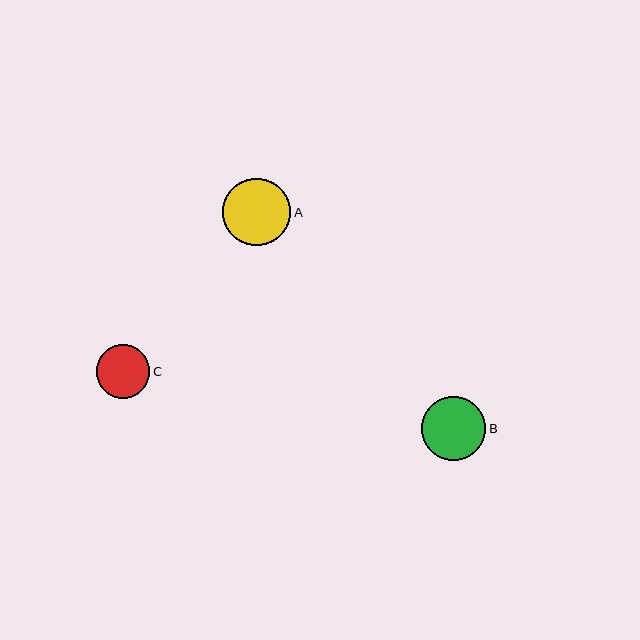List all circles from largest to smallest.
From largest to smallest: A, B, C.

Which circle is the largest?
Circle A is the largest with a size of approximately 68 pixels.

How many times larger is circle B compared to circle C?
Circle B is approximately 1.2 times the size of circle C.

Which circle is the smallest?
Circle C is the smallest with a size of approximately 53 pixels.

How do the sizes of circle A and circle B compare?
Circle A and circle B are approximately the same size.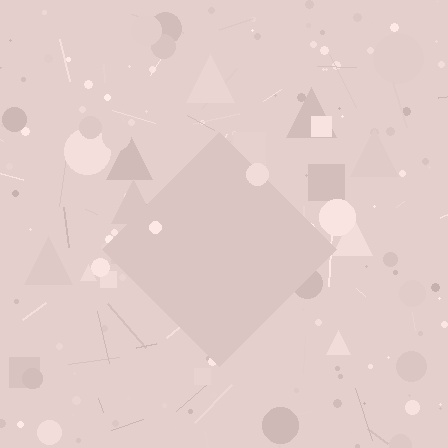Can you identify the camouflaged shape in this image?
The camouflaged shape is a diamond.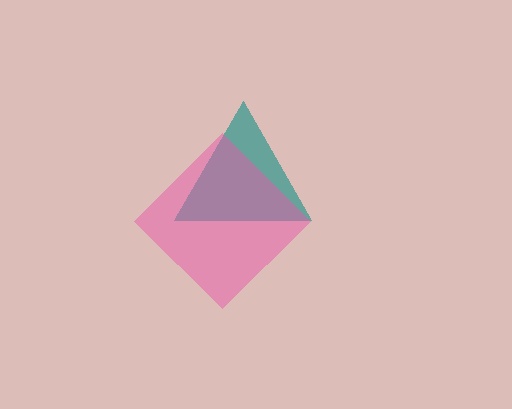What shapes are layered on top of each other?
The layered shapes are: a teal triangle, a pink diamond.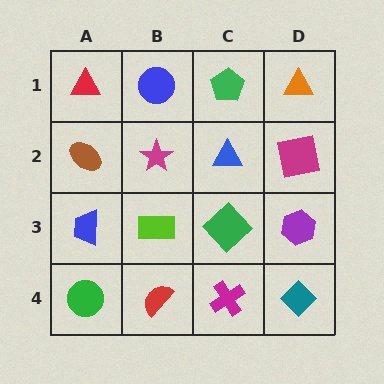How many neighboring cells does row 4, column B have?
3.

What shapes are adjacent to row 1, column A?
A brown ellipse (row 2, column A), a blue circle (row 1, column B).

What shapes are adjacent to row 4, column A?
A blue trapezoid (row 3, column A), a red semicircle (row 4, column B).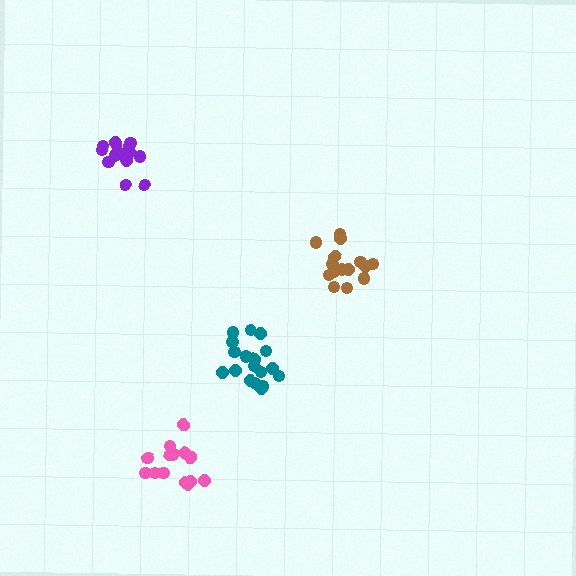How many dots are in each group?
Group 1: 15 dots, Group 2: 15 dots, Group 3: 15 dots, Group 4: 18 dots (63 total).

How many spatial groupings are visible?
There are 4 spatial groupings.